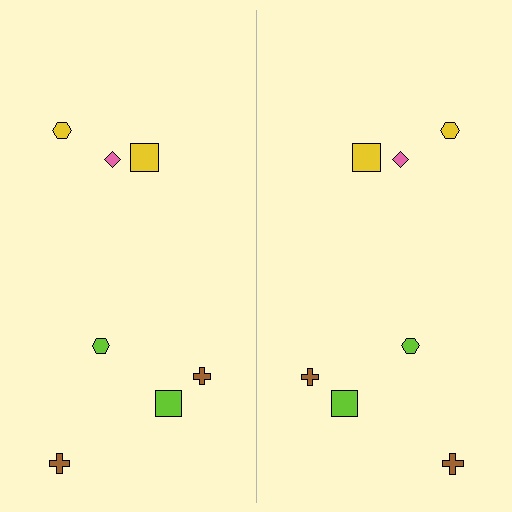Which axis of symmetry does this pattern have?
The pattern has a vertical axis of symmetry running through the center of the image.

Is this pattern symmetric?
Yes, this pattern has bilateral (reflection) symmetry.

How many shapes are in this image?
There are 14 shapes in this image.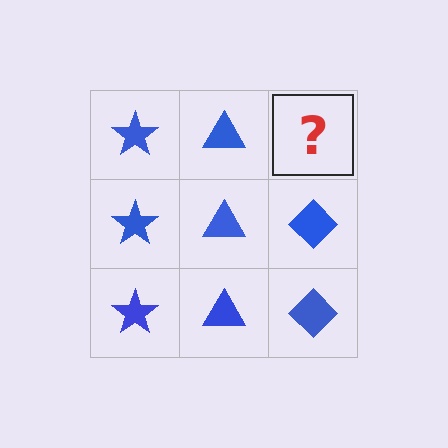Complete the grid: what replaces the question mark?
The question mark should be replaced with a blue diamond.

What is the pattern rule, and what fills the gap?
The rule is that each column has a consistent shape. The gap should be filled with a blue diamond.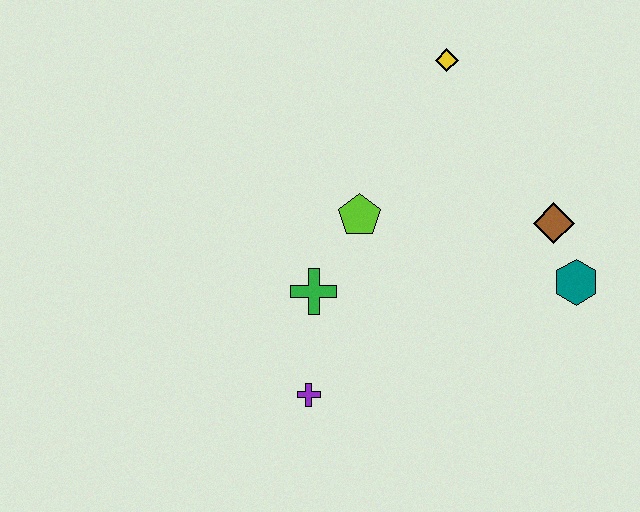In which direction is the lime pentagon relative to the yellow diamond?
The lime pentagon is below the yellow diamond.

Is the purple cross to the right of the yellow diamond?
No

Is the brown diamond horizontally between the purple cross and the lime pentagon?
No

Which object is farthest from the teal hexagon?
The purple cross is farthest from the teal hexagon.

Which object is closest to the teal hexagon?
The brown diamond is closest to the teal hexagon.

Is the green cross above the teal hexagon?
No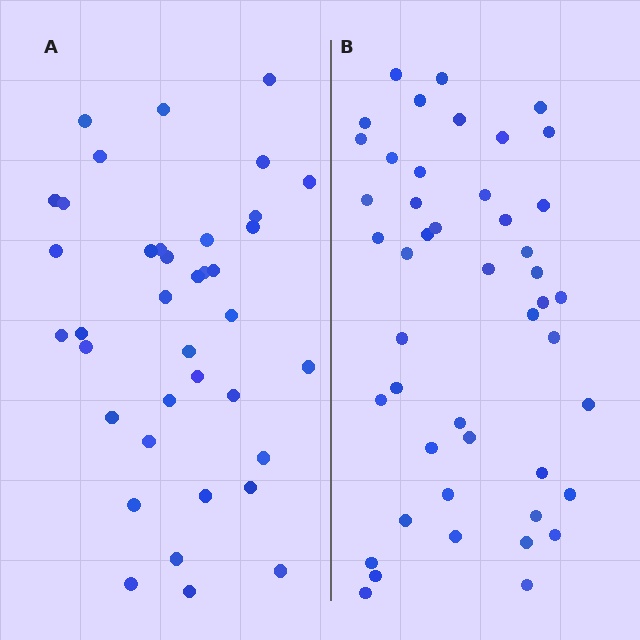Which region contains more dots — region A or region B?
Region B (the right region) has more dots.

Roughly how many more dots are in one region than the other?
Region B has roughly 8 or so more dots than region A.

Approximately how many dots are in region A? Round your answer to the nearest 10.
About 40 dots. (The exact count is 38, which rounds to 40.)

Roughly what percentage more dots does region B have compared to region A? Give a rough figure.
About 20% more.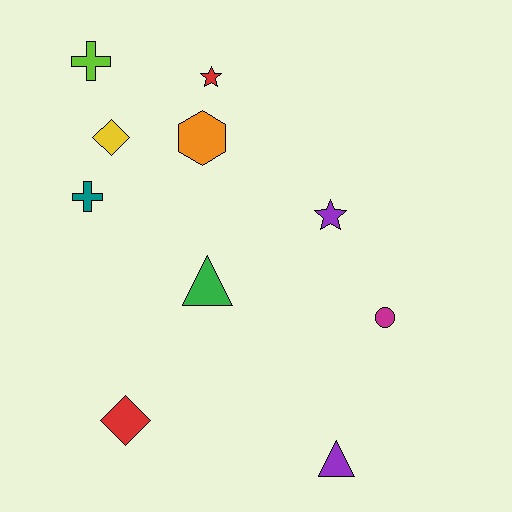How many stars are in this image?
There are 2 stars.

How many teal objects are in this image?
There is 1 teal object.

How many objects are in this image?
There are 10 objects.